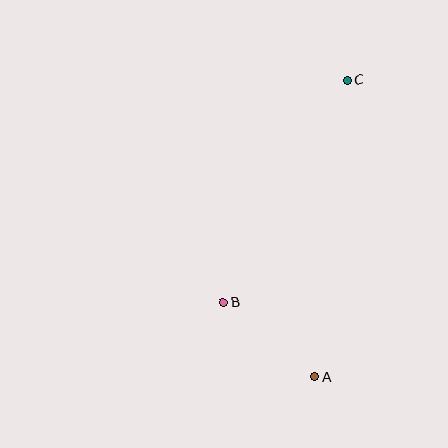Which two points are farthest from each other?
Points A and C are farthest from each other.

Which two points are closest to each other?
Points A and B are closest to each other.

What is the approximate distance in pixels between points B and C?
The distance between B and C is approximately 255 pixels.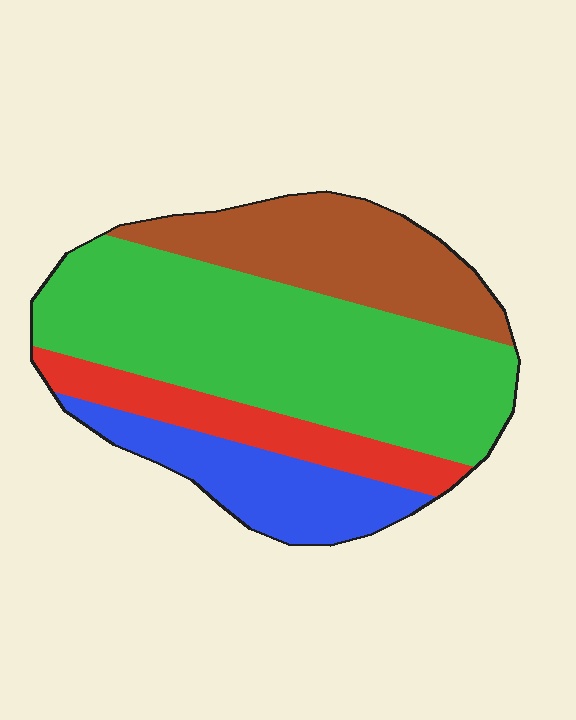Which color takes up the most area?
Green, at roughly 50%.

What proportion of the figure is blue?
Blue takes up less than a sixth of the figure.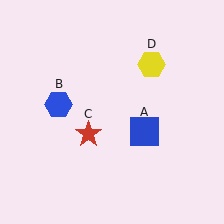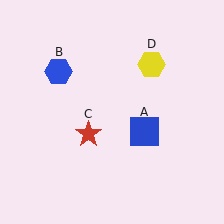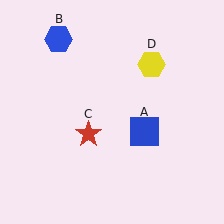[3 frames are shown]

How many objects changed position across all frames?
1 object changed position: blue hexagon (object B).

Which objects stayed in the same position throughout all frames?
Blue square (object A) and red star (object C) and yellow hexagon (object D) remained stationary.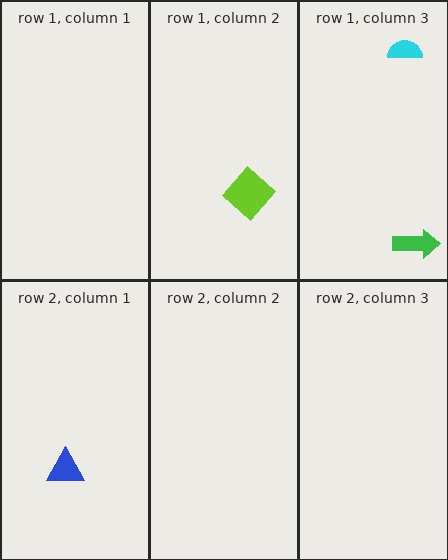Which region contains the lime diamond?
The row 1, column 2 region.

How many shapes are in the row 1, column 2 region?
1.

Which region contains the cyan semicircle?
The row 1, column 3 region.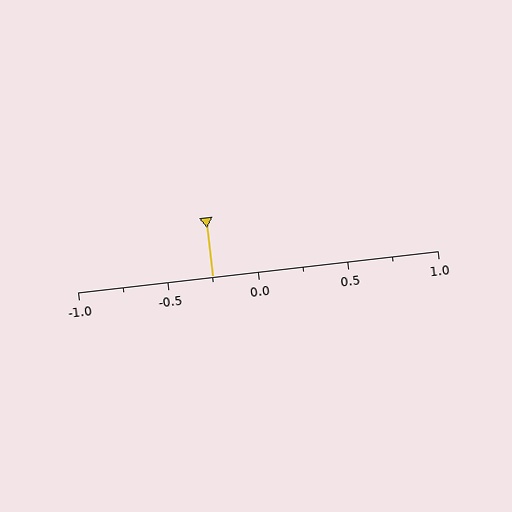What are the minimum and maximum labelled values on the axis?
The axis runs from -1.0 to 1.0.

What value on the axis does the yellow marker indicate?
The marker indicates approximately -0.25.